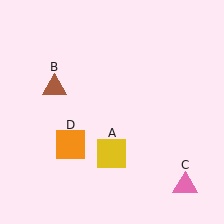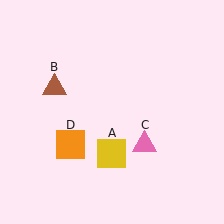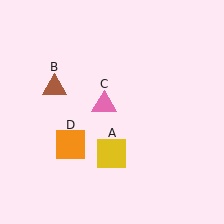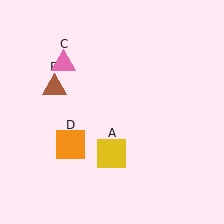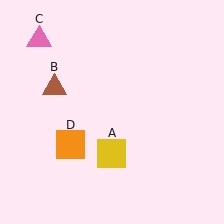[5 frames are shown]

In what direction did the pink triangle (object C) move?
The pink triangle (object C) moved up and to the left.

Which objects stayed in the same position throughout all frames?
Yellow square (object A) and brown triangle (object B) and orange square (object D) remained stationary.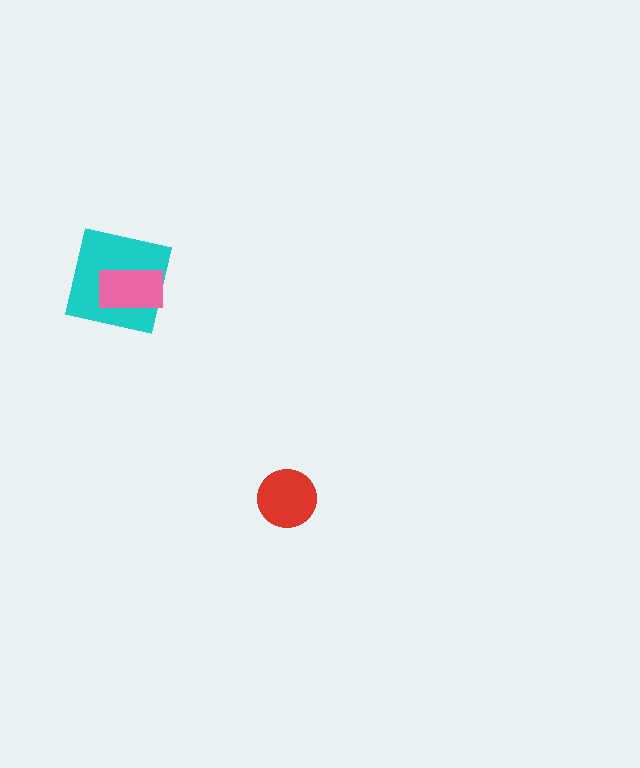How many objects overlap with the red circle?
0 objects overlap with the red circle.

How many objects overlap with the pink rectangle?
1 object overlaps with the pink rectangle.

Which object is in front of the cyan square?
The pink rectangle is in front of the cyan square.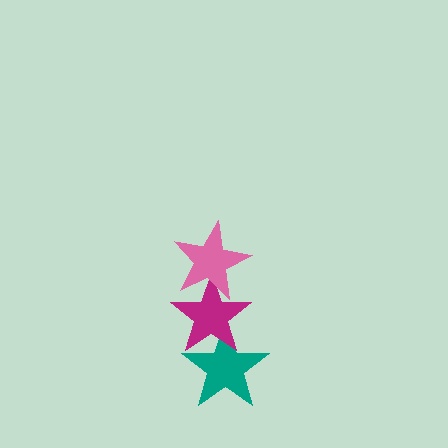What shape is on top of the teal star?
The magenta star is on top of the teal star.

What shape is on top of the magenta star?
The pink star is on top of the magenta star.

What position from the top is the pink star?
The pink star is 1st from the top.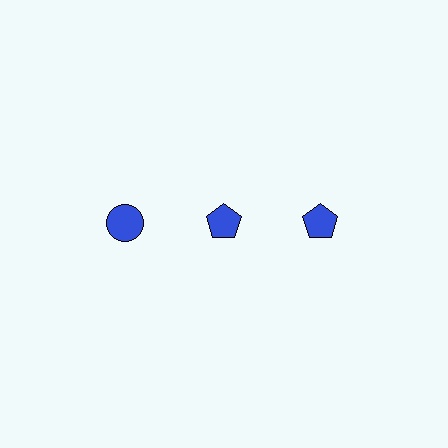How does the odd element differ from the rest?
It has a different shape: circle instead of pentagon.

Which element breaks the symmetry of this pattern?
The blue circle in the top row, leftmost column breaks the symmetry. All other shapes are blue pentagons.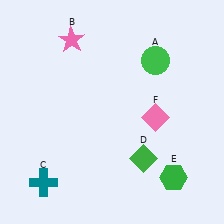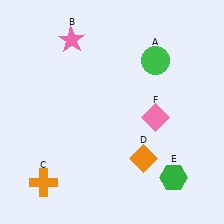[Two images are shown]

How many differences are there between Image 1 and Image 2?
There are 2 differences between the two images.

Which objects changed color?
C changed from teal to orange. D changed from green to orange.